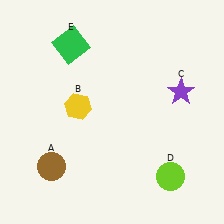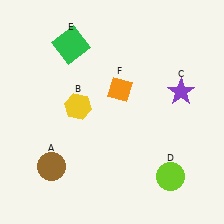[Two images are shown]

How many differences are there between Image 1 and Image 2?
There is 1 difference between the two images.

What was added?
An orange diamond (F) was added in Image 2.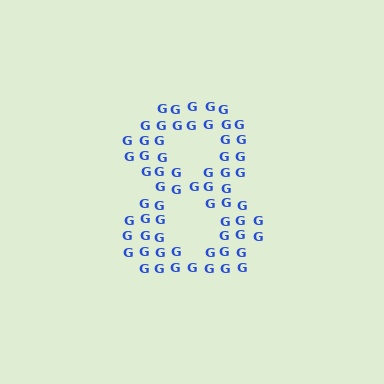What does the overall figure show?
The overall figure shows the digit 8.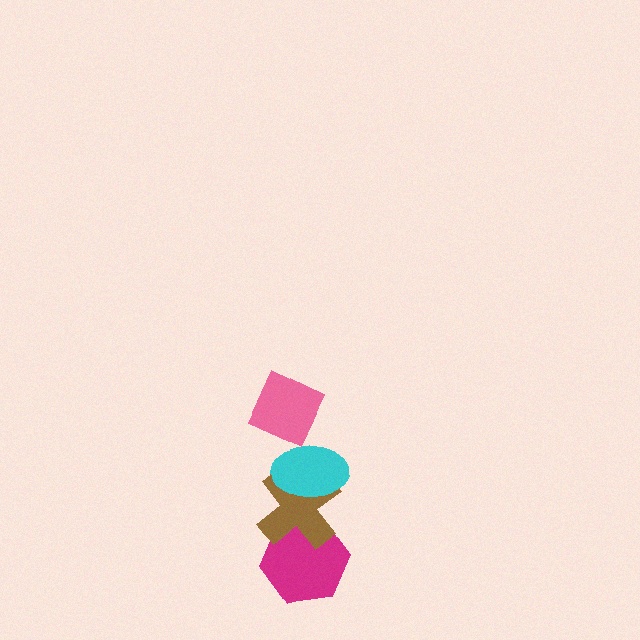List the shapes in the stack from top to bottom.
From top to bottom: the pink diamond, the cyan ellipse, the brown cross, the magenta hexagon.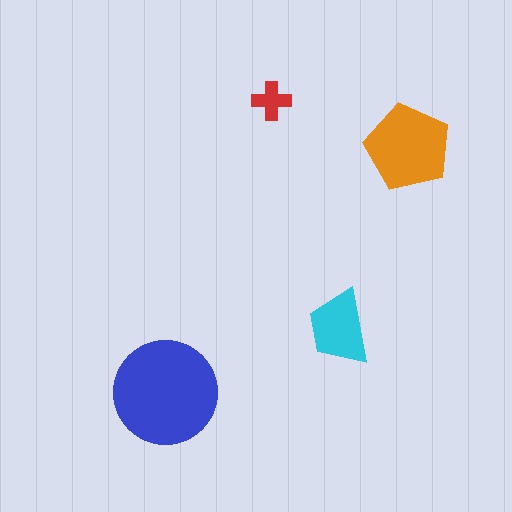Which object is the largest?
The blue circle.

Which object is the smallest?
The red cross.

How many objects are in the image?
There are 4 objects in the image.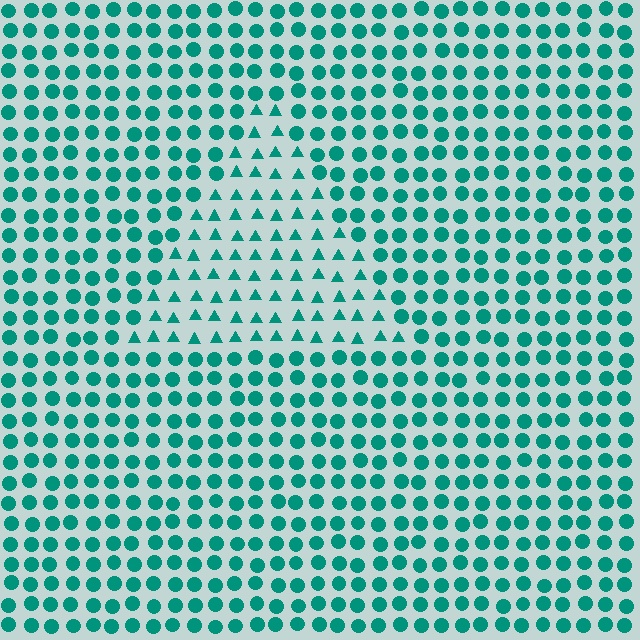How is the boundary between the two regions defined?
The boundary is defined by a change in element shape: triangles inside vs. circles outside. All elements share the same color and spacing.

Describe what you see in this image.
The image is filled with small teal elements arranged in a uniform grid. A triangle-shaped region contains triangles, while the surrounding area contains circles. The boundary is defined purely by the change in element shape.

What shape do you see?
I see a triangle.